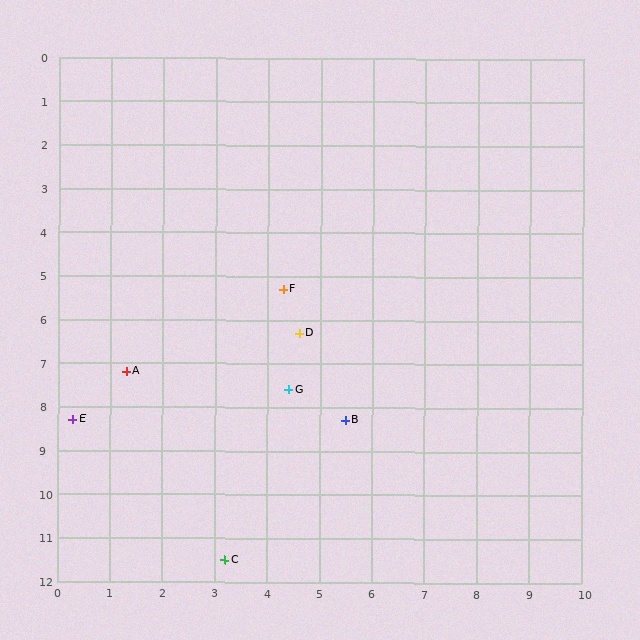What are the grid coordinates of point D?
Point D is at approximately (4.6, 6.3).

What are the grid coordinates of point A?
Point A is at approximately (1.3, 7.2).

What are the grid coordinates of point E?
Point E is at approximately (0.3, 8.3).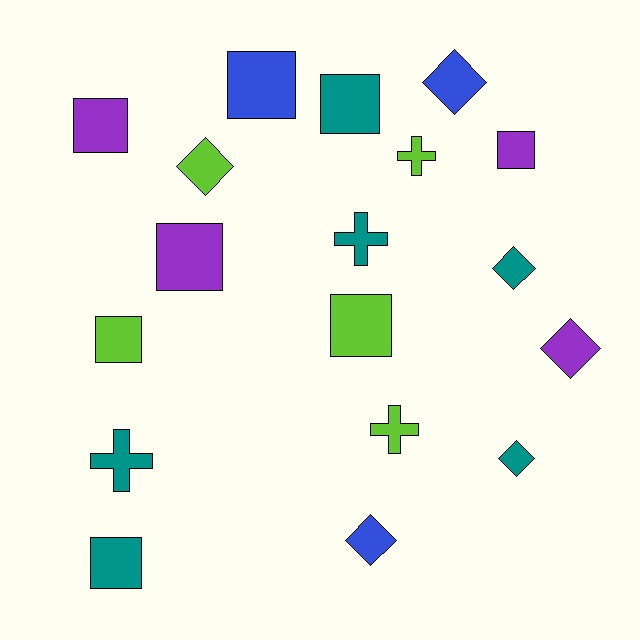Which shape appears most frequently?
Square, with 8 objects.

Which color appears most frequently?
Teal, with 6 objects.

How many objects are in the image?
There are 18 objects.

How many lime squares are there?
There are 2 lime squares.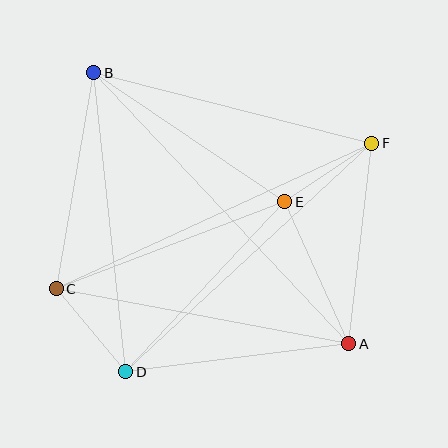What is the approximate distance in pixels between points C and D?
The distance between C and D is approximately 108 pixels.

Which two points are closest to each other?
Points E and F are closest to each other.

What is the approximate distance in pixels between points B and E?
The distance between B and E is approximately 230 pixels.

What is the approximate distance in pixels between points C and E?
The distance between C and E is approximately 245 pixels.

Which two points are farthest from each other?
Points A and B are farthest from each other.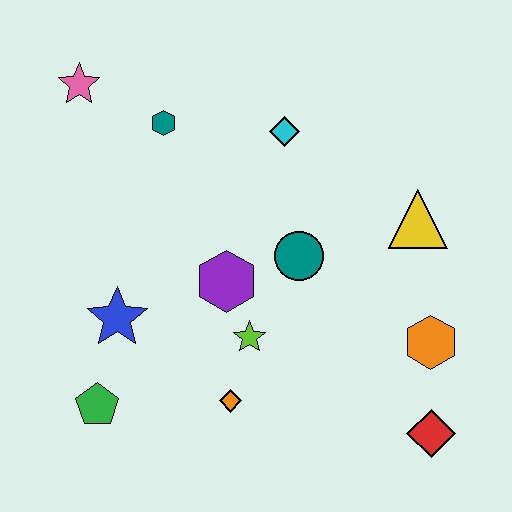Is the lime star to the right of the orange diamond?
Yes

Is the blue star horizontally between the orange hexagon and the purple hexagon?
No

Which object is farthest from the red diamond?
The pink star is farthest from the red diamond.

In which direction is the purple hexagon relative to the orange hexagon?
The purple hexagon is to the left of the orange hexagon.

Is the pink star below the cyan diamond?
No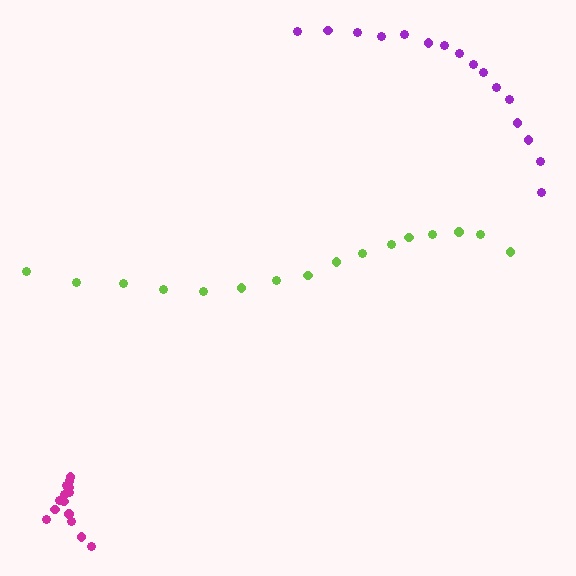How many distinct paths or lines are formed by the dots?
There are 3 distinct paths.